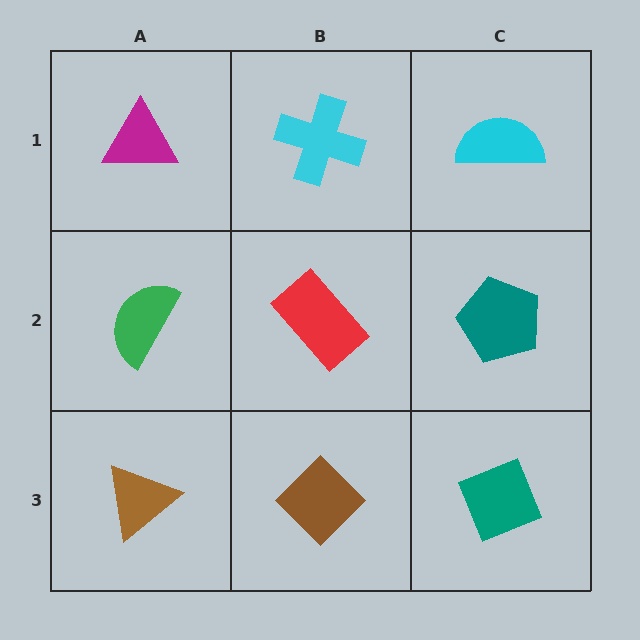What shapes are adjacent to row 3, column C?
A teal pentagon (row 2, column C), a brown diamond (row 3, column B).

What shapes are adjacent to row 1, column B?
A red rectangle (row 2, column B), a magenta triangle (row 1, column A), a cyan semicircle (row 1, column C).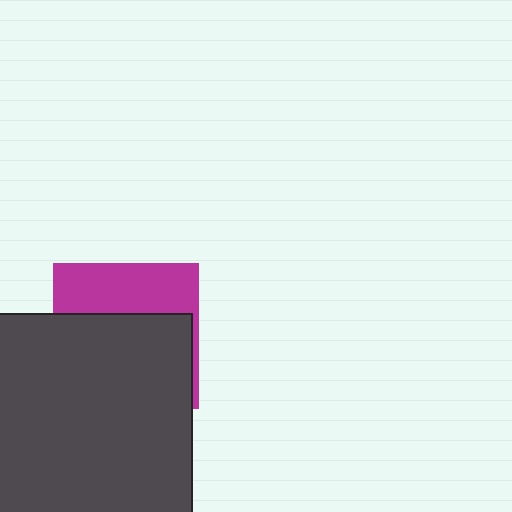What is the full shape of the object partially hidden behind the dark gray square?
The partially hidden object is a magenta square.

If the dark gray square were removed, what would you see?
You would see the complete magenta square.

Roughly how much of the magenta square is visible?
A small part of it is visible (roughly 37%).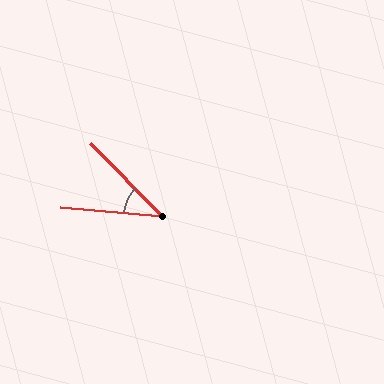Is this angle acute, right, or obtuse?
It is acute.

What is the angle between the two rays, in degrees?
Approximately 40 degrees.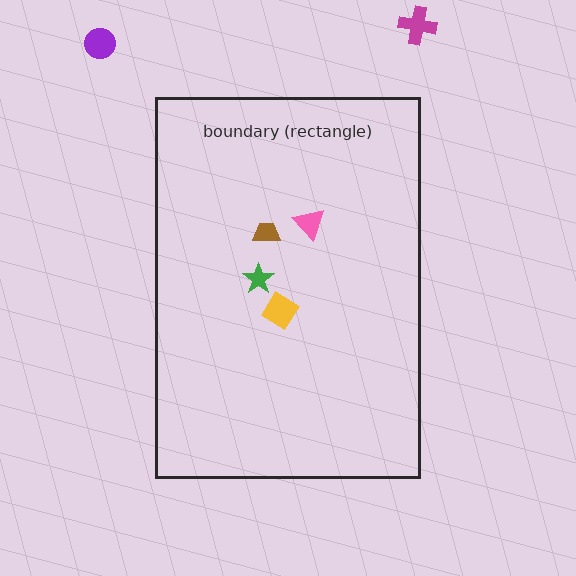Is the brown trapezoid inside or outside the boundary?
Inside.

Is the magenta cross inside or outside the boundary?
Outside.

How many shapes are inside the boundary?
4 inside, 2 outside.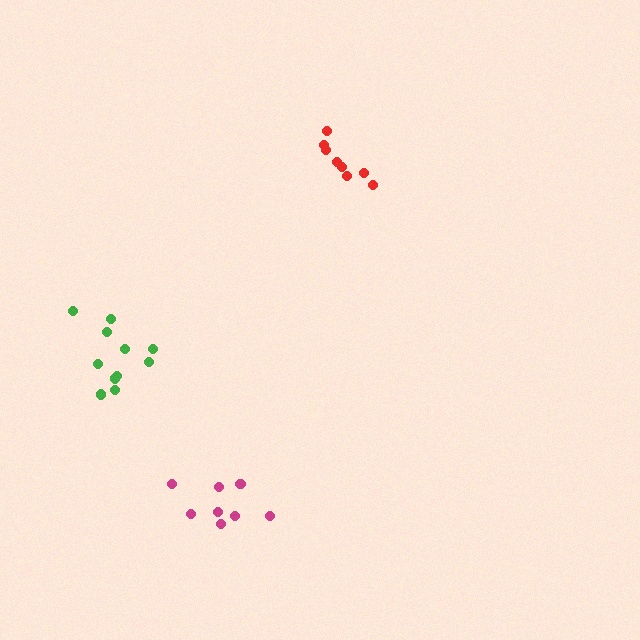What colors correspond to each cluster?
The clusters are colored: magenta, red, green.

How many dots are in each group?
Group 1: 8 dots, Group 2: 9 dots, Group 3: 11 dots (28 total).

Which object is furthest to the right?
The red cluster is rightmost.